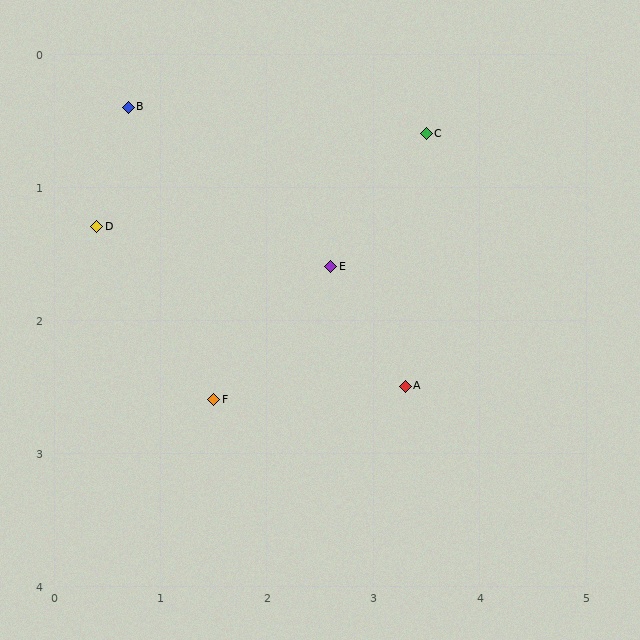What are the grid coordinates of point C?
Point C is at approximately (3.5, 0.6).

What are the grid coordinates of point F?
Point F is at approximately (1.5, 2.6).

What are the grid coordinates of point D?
Point D is at approximately (0.4, 1.3).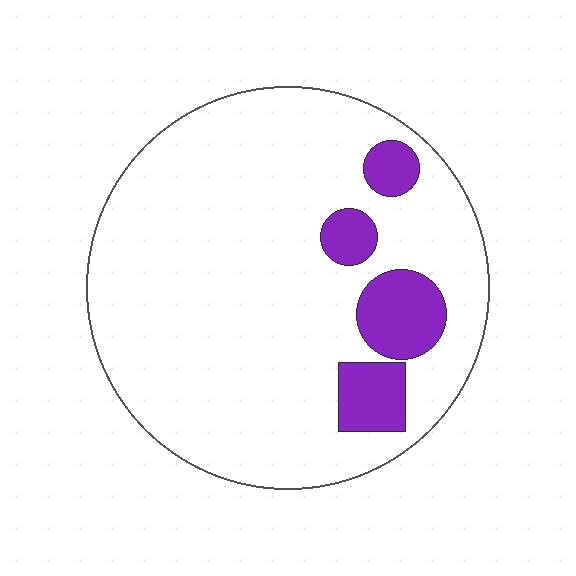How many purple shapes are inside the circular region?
4.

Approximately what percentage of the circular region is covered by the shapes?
Approximately 15%.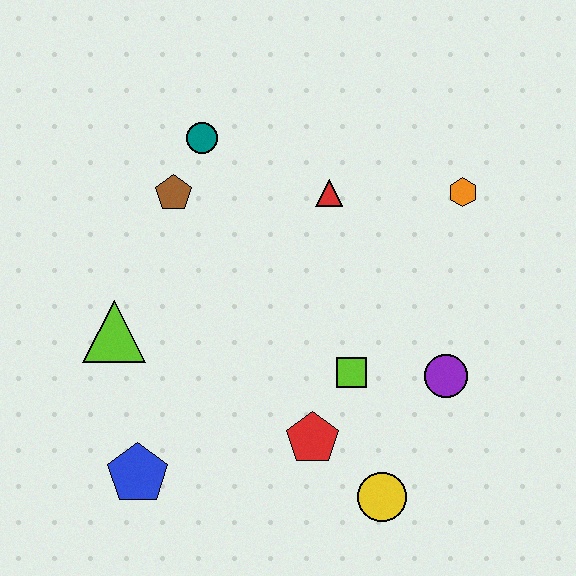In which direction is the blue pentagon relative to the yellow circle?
The blue pentagon is to the left of the yellow circle.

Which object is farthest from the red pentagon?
The teal circle is farthest from the red pentagon.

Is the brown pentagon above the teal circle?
No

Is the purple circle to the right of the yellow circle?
Yes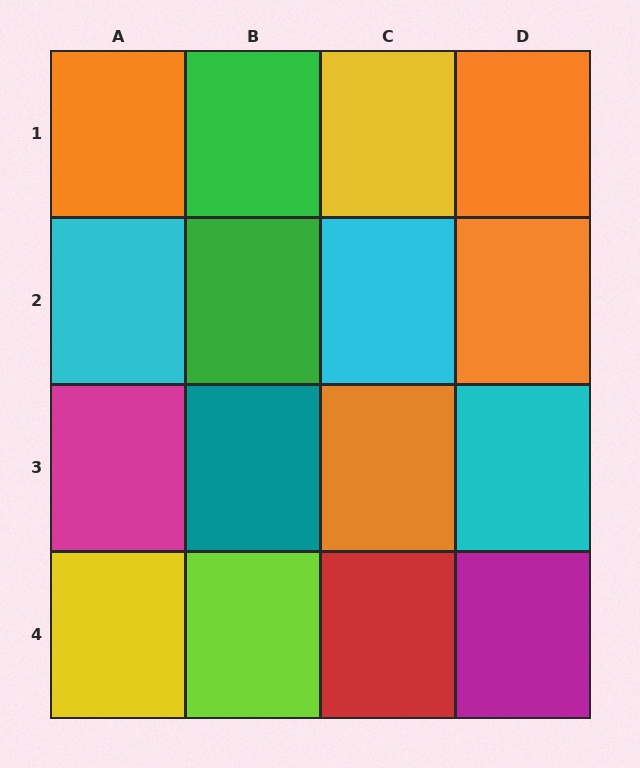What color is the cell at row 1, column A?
Orange.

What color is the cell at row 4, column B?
Lime.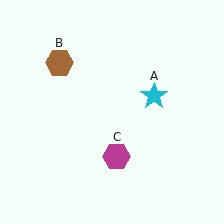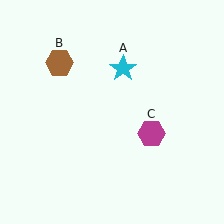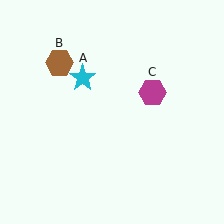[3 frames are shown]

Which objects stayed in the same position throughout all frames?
Brown hexagon (object B) remained stationary.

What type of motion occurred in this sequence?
The cyan star (object A), magenta hexagon (object C) rotated counterclockwise around the center of the scene.